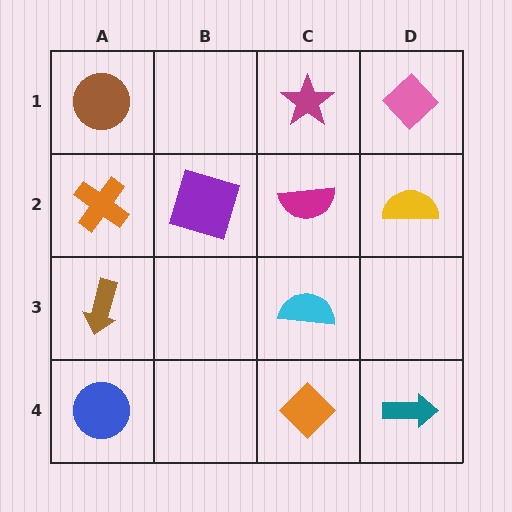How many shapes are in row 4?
3 shapes.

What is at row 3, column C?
A cyan semicircle.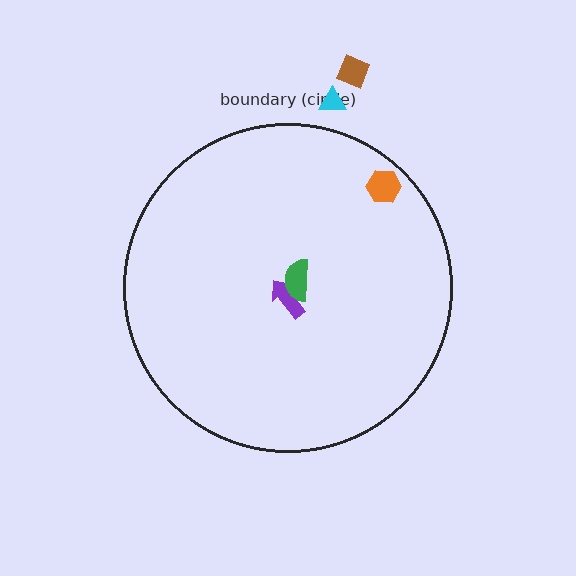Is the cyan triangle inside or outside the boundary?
Outside.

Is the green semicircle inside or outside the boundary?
Inside.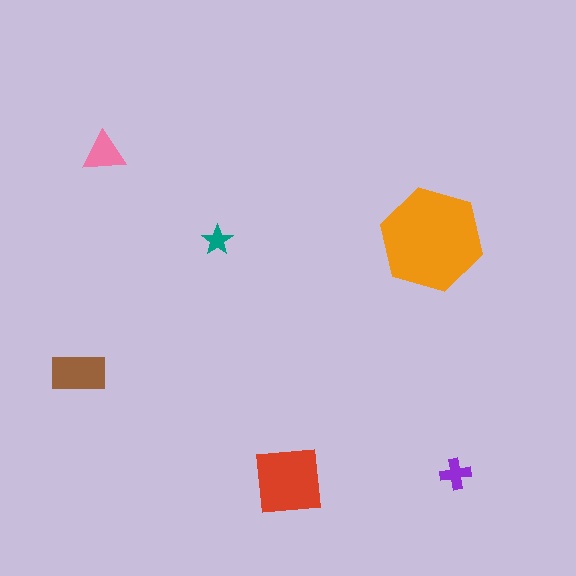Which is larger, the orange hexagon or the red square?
The orange hexagon.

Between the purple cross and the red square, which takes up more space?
The red square.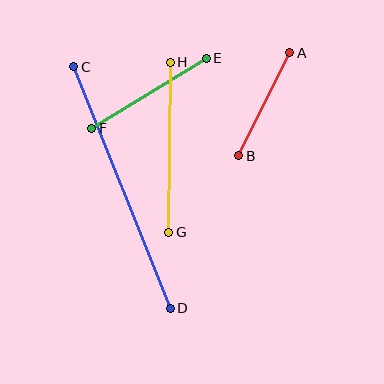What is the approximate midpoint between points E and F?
The midpoint is at approximately (149, 93) pixels.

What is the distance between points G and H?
The distance is approximately 170 pixels.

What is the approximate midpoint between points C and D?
The midpoint is at approximately (122, 188) pixels.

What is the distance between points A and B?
The distance is approximately 115 pixels.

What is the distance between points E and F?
The distance is approximately 134 pixels.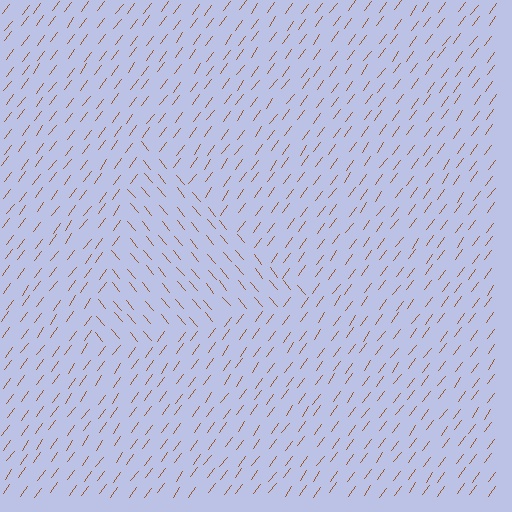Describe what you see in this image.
The image is filled with small brown line segments. A triangle region in the image has lines oriented differently from the surrounding lines, creating a visible texture boundary.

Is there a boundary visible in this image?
Yes, there is a texture boundary formed by a change in line orientation.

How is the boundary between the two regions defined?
The boundary is defined purely by a change in line orientation (approximately 76 degrees difference). All lines are the same color and thickness.